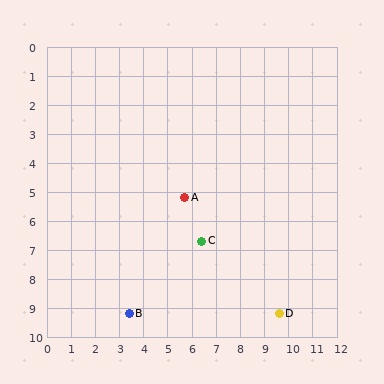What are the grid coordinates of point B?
Point B is at approximately (3.4, 9.2).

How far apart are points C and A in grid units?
Points C and A are about 1.7 grid units apart.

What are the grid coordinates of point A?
Point A is at approximately (5.7, 5.2).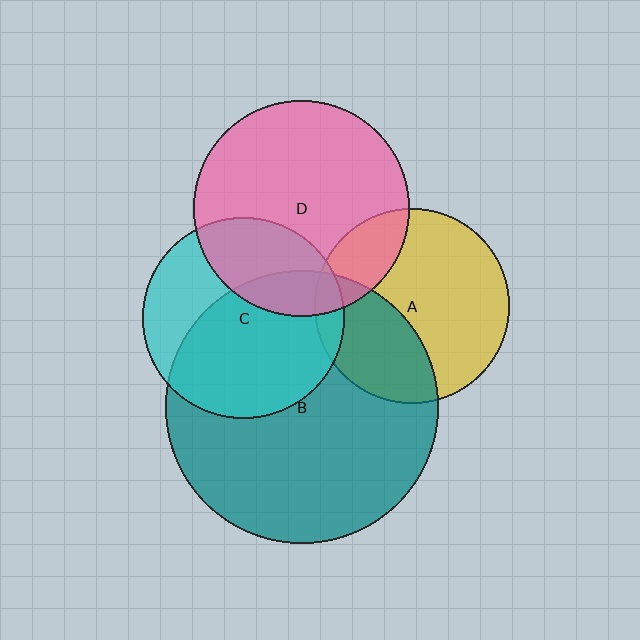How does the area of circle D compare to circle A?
Approximately 1.2 times.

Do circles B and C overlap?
Yes.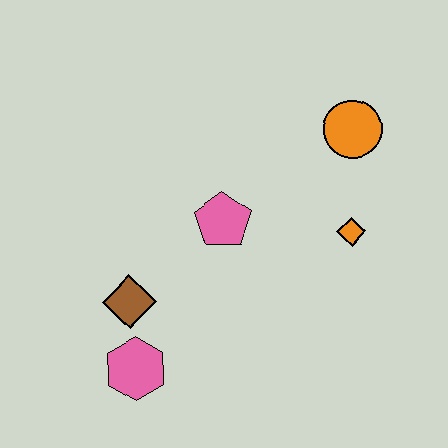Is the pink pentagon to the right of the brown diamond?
Yes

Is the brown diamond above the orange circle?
No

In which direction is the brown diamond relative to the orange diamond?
The brown diamond is to the left of the orange diamond.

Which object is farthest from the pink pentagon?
The pink hexagon is farthest from the pink pentagon.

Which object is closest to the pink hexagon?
The brown diamond is closest to the pink hexagon.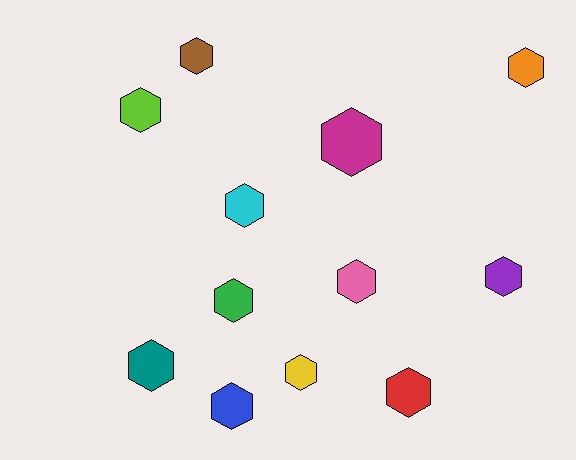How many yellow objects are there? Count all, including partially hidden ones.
There is 1 yellow object.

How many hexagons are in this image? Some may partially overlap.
There are 12 hexagons.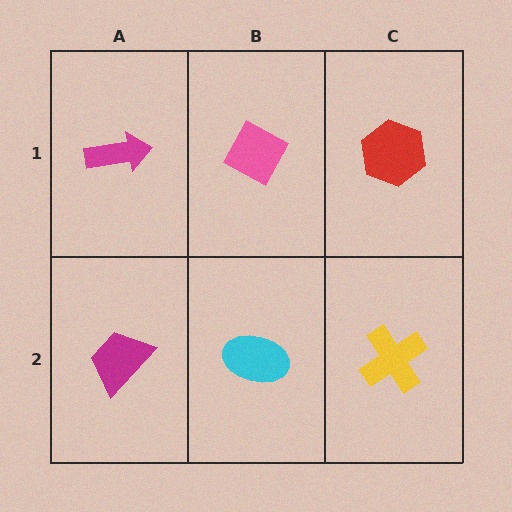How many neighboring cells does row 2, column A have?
2.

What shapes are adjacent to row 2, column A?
A magenta arrow (row 1, column A), a cyan ellipse (row 2, column B).